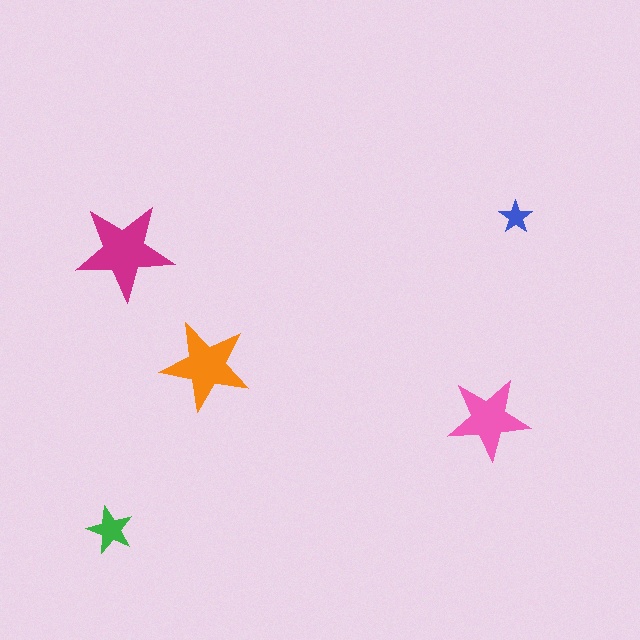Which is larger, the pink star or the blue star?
The pink one.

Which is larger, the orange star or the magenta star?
The magenta one.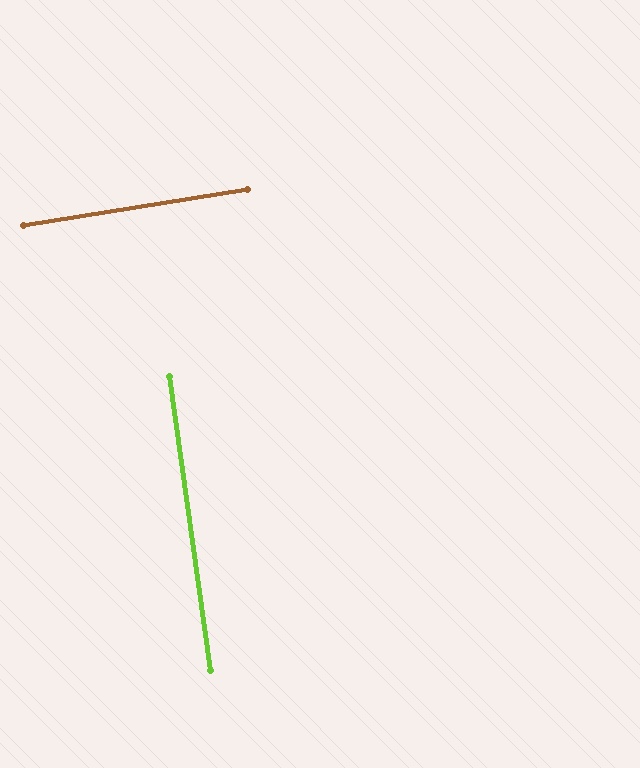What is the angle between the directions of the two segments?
Approximately 89 degrees.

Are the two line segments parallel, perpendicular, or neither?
Perpendicular — they meet at approximately 89°.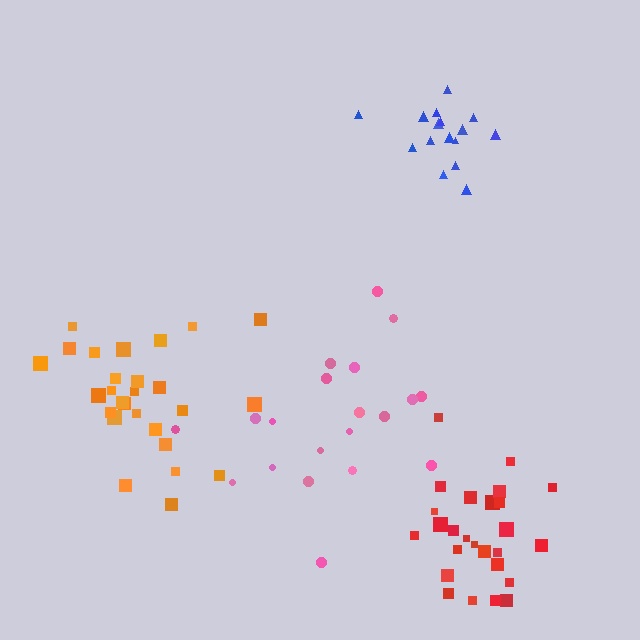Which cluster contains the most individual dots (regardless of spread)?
Orange (27).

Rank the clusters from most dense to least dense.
blue, red, orange, pink.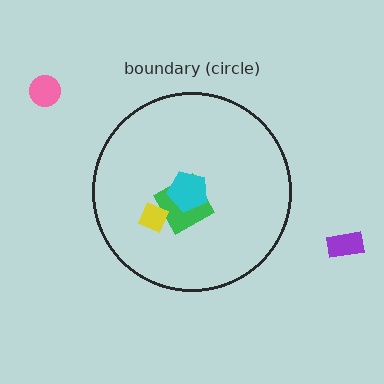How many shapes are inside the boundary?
3 inside, 2 outside.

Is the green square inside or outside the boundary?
Inside.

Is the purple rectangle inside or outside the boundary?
Outside.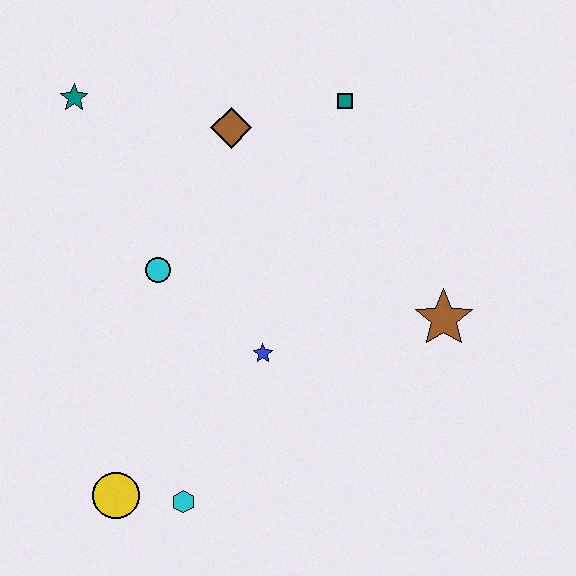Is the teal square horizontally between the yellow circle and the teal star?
No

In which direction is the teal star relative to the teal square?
The teal star is to the left of the teal square.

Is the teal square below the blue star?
No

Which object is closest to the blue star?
The cyan circle is closest to the blue star.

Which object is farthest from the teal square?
The yellow circle is farthest from the teal square.